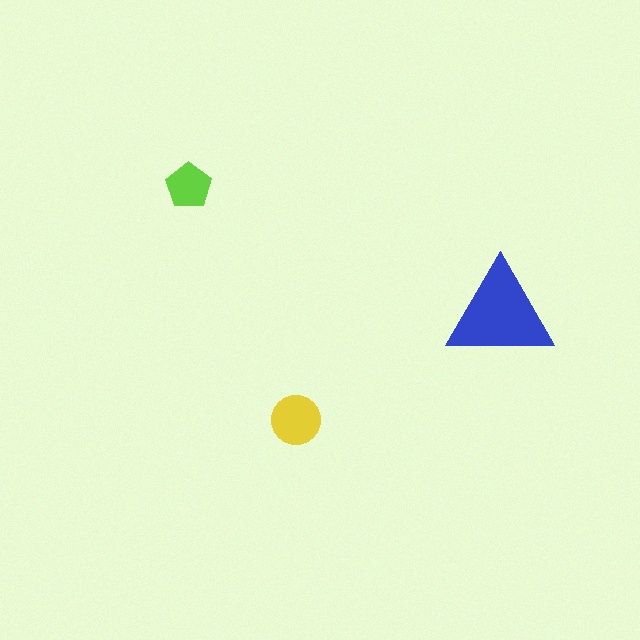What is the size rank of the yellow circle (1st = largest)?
2nd.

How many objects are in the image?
There are 3 objects in the image.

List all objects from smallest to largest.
The lime pentagon, the yellow circle, the blue triangle.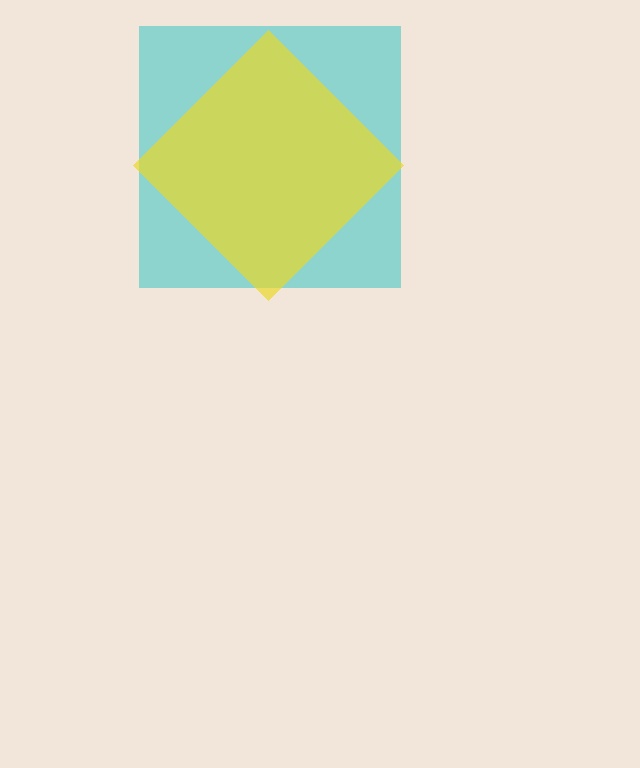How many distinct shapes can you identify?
There are 2 distinct shapes: a cyan square, a yellow diamond.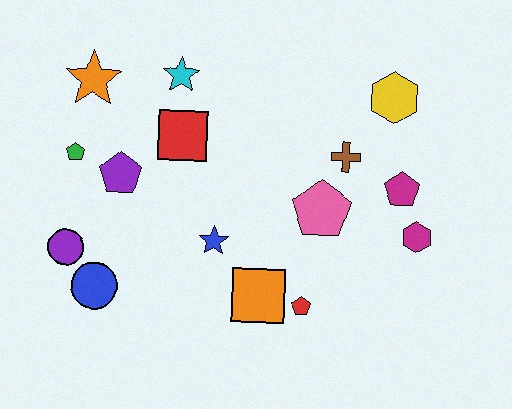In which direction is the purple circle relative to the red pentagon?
The purple circle is to the left of the red pentagon.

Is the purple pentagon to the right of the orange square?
No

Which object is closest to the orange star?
The green pentagon is closest to the orange star.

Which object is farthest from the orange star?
The magenta hexagon is farthest from the orange star.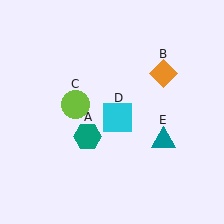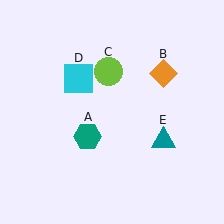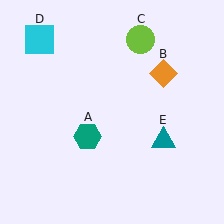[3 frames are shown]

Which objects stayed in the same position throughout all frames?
Teal hexagon (object A) and orange diamond (object B) and teal triangle (object E) remained stationary.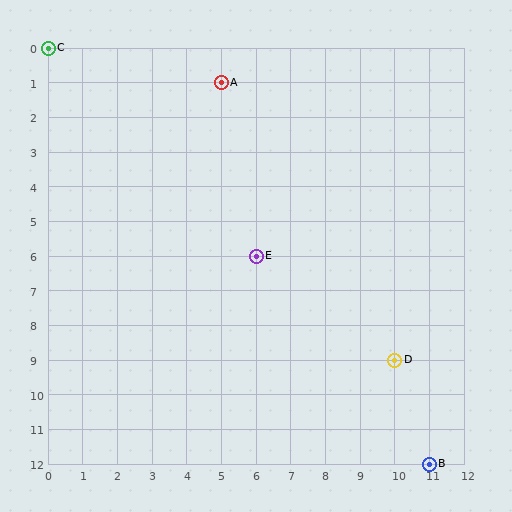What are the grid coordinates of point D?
Point D is at grid coordinates (10, 9).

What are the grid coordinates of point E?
Point E is at grid coordinates (6, 6).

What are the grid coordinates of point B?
Point B is at grid coordinates (11, 12).